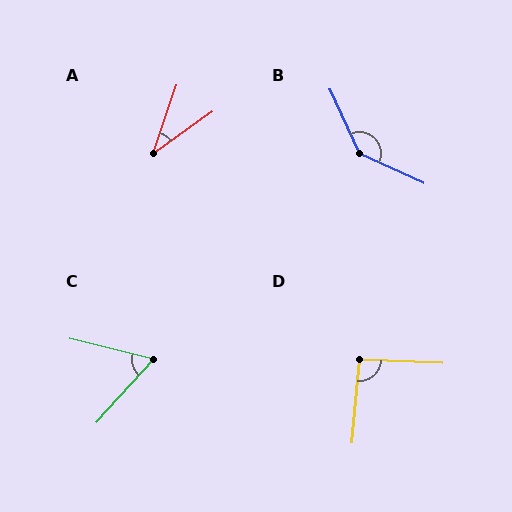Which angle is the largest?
B, at approximately 139 degrees.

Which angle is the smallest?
A, at approximately 36 degrees.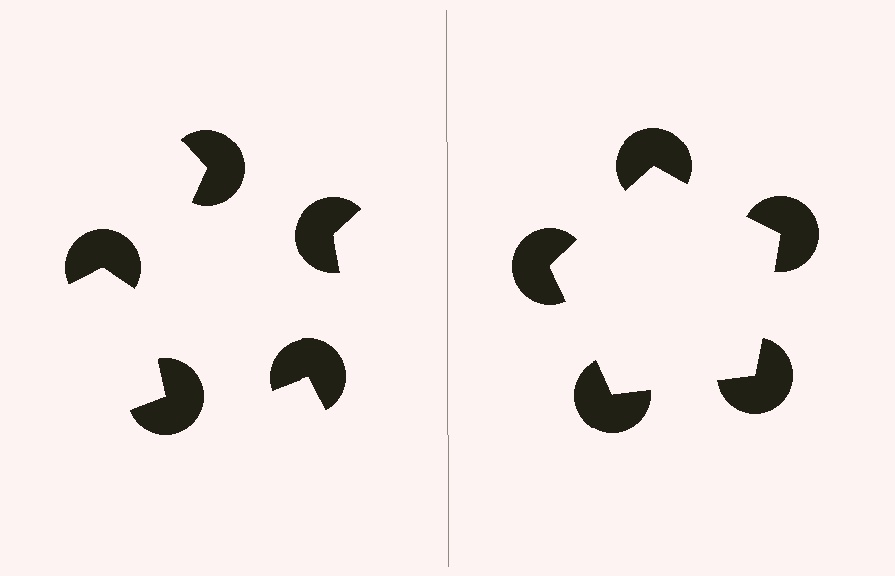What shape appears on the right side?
An illusory pentagon.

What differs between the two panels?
The pac-man discs are positioned identically on both sides; only the wedge orientations differ. On the right they align to a pentagon; on the left they are misaligned.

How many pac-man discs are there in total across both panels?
10 — 5 on each side.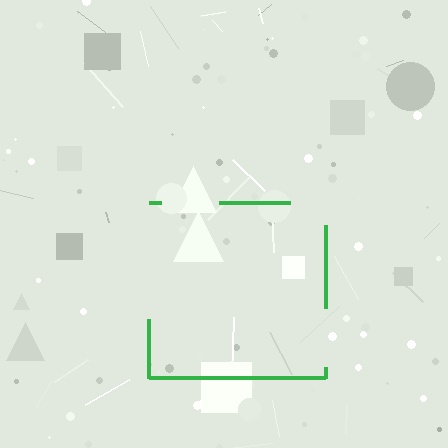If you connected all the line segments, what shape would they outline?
They would outline a square.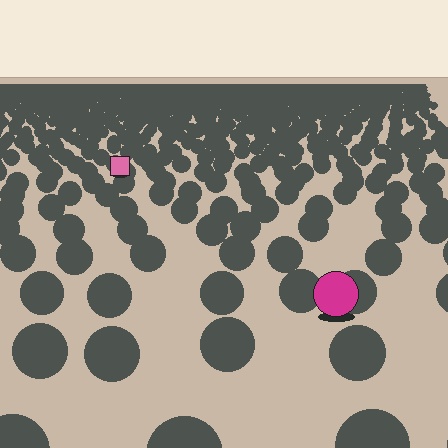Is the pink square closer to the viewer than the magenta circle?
No. The magenta circle is closer — you can tell from the texture gradient: the ground texture is coarser near it.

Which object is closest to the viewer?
The magenta circle is closest. The texture marks near it are larger and more spread out.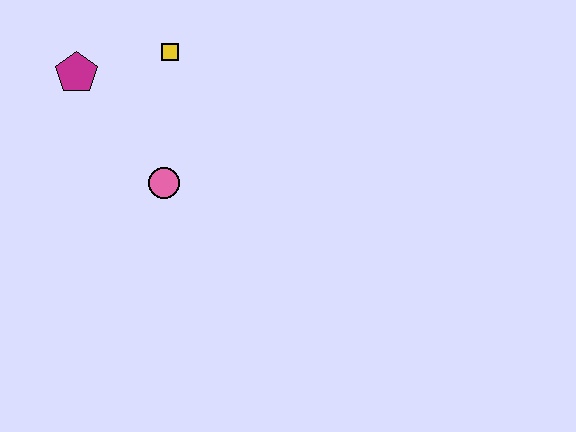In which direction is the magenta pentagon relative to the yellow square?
The magenta pentagon is to the left of the yellow square.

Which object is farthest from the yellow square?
The pink circle is farthest from the yellow square.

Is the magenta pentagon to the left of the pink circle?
Yes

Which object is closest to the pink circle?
The yellow square is closest to the pink circle.